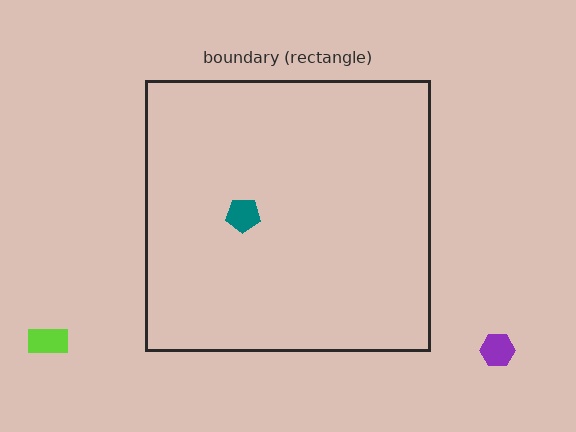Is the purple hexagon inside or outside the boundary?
Outside.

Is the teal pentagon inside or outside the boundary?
Inside.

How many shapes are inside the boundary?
1 inside, 2 outside.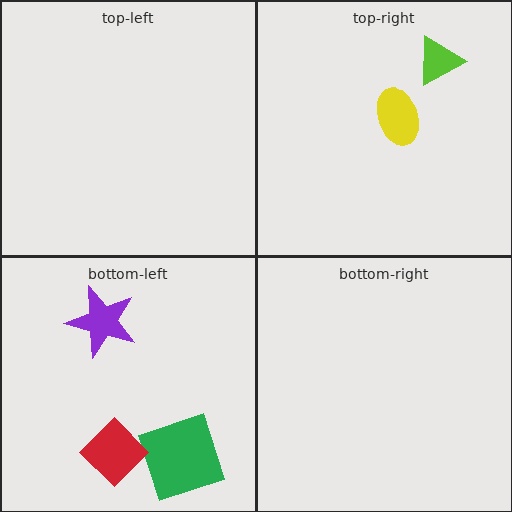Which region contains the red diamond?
The bottom-left region.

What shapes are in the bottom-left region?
The green square, the red diamond, the purple star.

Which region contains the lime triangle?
The top-right region.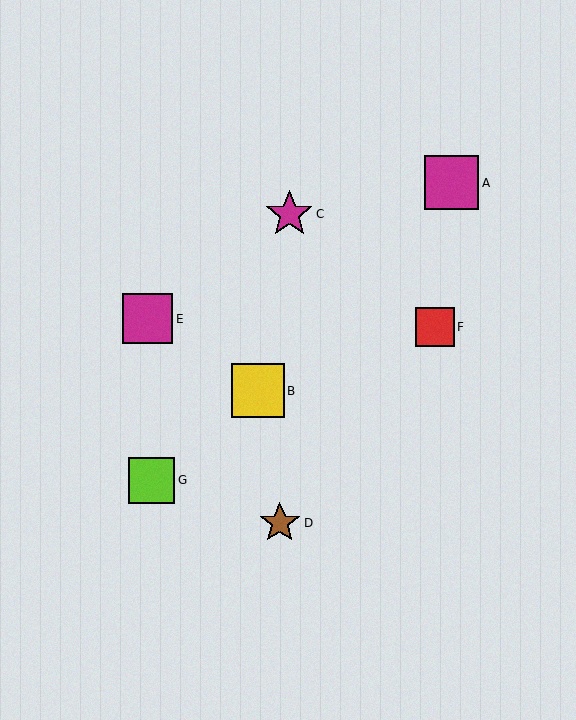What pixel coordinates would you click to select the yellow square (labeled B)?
Click at (258, 391) to select the yellow square B.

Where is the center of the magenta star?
The center of the magenta star is at (289, 214).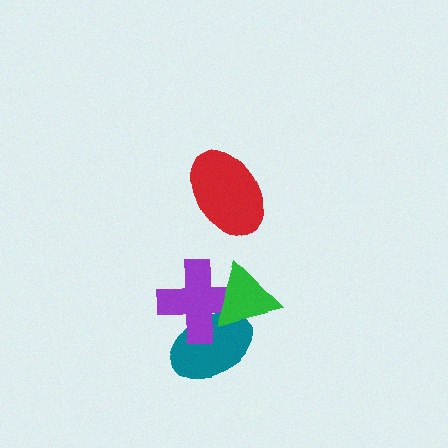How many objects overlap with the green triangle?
2 objects overlap with the green triangle.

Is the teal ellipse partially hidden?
Yes, it is partially covered by another shape.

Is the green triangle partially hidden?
No, no other shape covers it.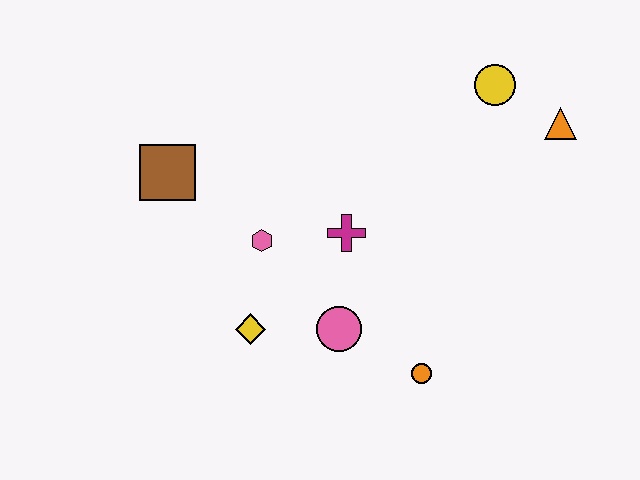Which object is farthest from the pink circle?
The orange triangle is farthest from the pink circle.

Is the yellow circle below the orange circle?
No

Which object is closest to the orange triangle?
The yellow circle is closest to the orange triangle.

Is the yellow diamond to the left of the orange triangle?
Yes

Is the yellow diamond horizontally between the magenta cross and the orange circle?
No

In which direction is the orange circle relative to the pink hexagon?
The orange circle is to the right of the pink hexagon.